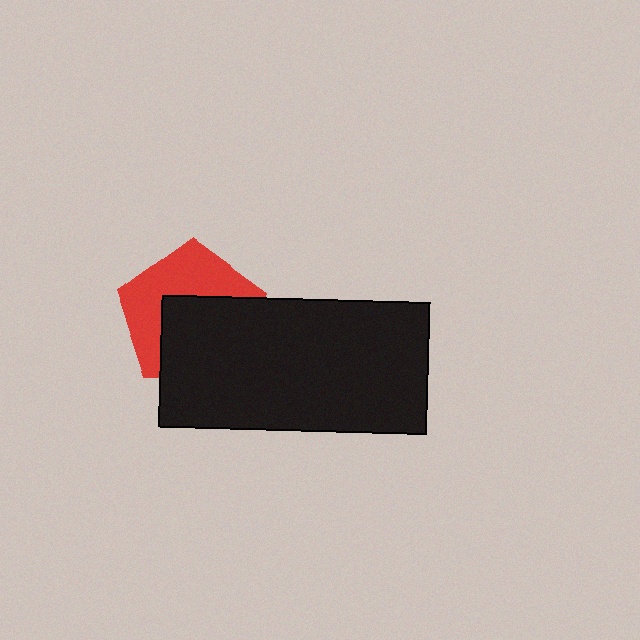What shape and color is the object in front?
The object in front is a black rectangle.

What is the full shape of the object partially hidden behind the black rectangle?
The partially hidden object is a red pentagon.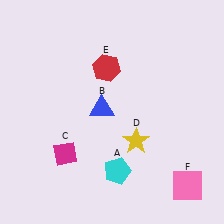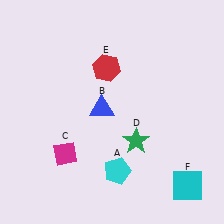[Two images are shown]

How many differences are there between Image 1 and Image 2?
There are 2 differences between the two images.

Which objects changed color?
D changed from yellow to green. F changed from pink to cyan.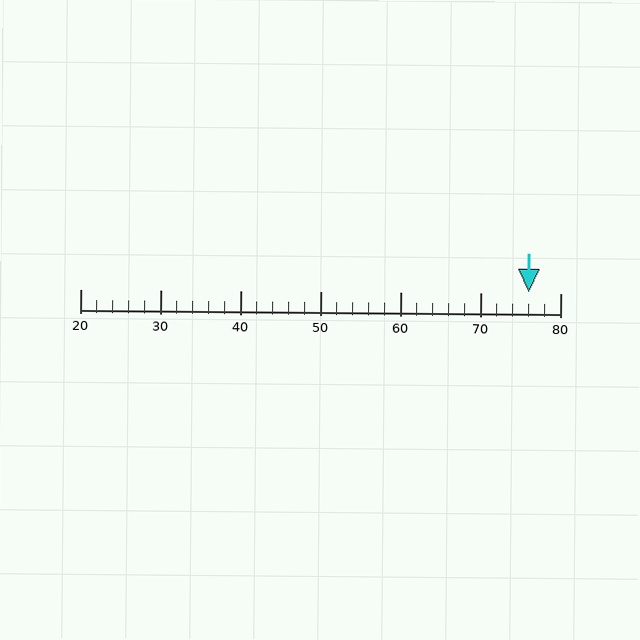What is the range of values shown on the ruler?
The ruler shows values from 20 to 80.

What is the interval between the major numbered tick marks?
The major tick marks are spaced 10 units apart.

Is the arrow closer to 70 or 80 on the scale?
The arrow is closer to 80.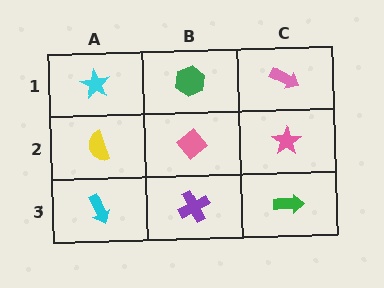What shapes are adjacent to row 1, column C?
A pink star (row 2, column C), a green hexagon (row 1, column B).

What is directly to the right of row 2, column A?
A pink diamond.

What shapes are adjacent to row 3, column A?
A yellow semicircle (row 2, column A), a purple cross (row 3, column B).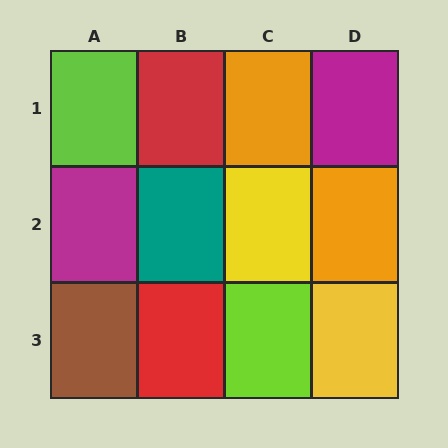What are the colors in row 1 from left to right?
Lime, red, orange, magenta.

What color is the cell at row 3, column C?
Lime.